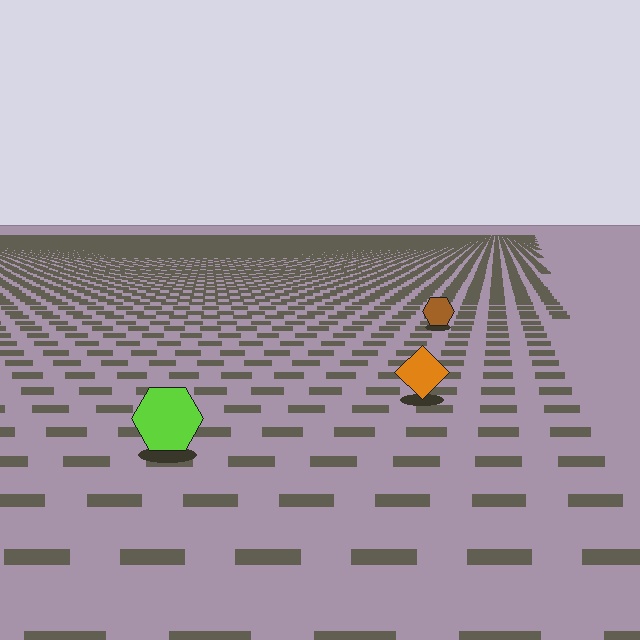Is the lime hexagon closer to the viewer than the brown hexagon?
Yes. The lime hexagon is closer — you can tell from the texture gradient: the ground texture is coarser near it.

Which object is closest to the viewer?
The lime hexagon is closest. The texture marks near it are larger and more spread out.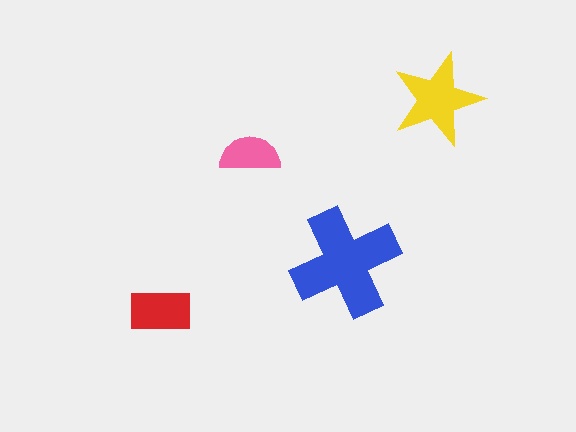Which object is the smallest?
The pink semicircle.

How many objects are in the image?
There are 4 objects in the image.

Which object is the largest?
The blue cross.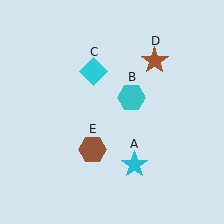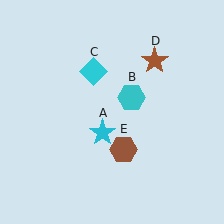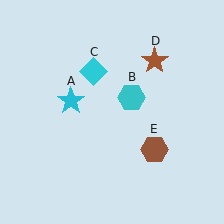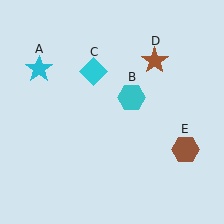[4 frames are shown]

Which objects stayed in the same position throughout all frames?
Cyan hexagon (object B) and cyan diamond (object C) and brown star (object D) remained stationary.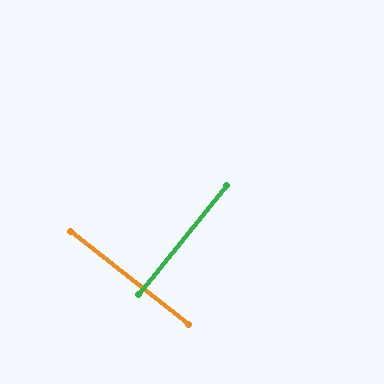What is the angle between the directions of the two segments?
Approximately 89 degrees.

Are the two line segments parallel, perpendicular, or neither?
Perpendicular — they meet at approximately 89°.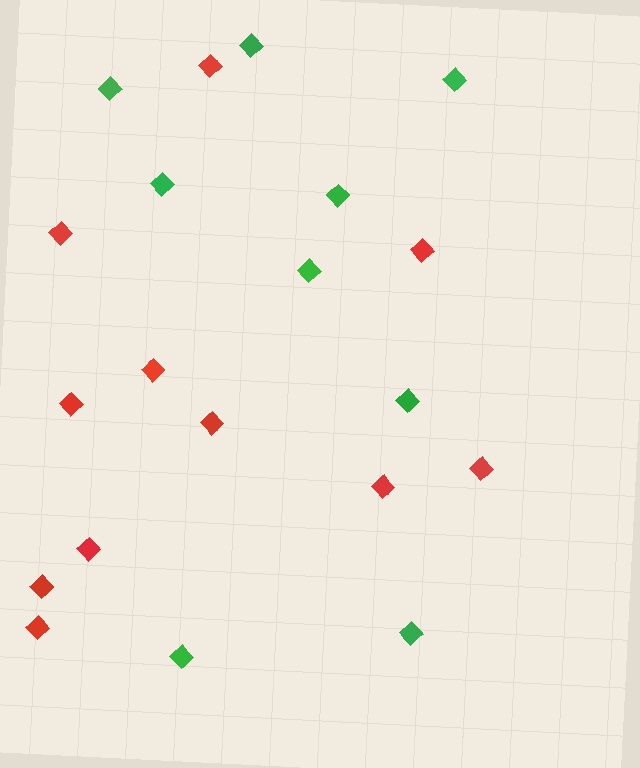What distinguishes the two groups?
There are 2 groups: one group of red diamonds (11) and one group of green diamonds (9).